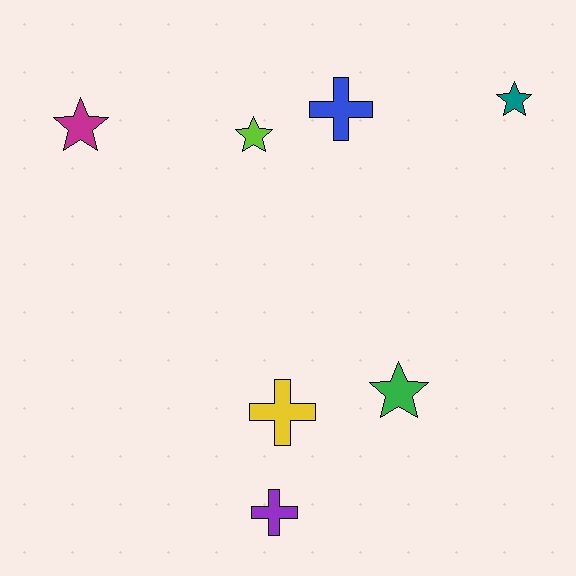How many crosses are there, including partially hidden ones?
There are 3 crosses.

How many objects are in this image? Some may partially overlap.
There are 7 objects.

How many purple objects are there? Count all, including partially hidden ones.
There is 1 purple object.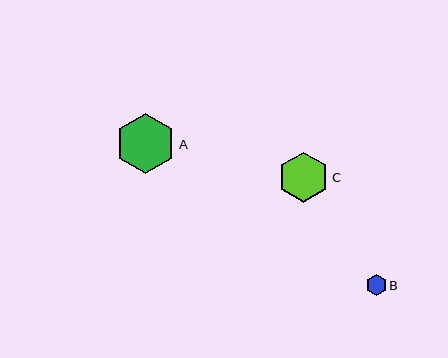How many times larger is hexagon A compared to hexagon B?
Hexagon A is approximately 2.9 times the size of hexagon B.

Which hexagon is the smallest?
Hexagon B is the smallest with a size of approximately 21 pixels.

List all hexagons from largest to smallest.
From largest to smallest: A, C, B.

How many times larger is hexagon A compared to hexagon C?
Hexagon A is approximately 1.2 times the size of hexagon C.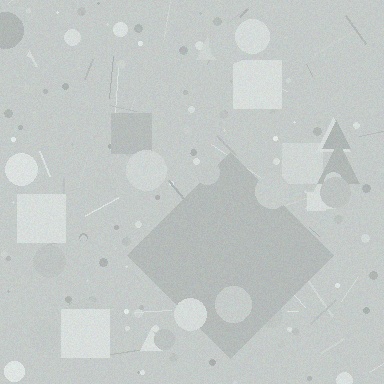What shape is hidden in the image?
A diamond is hidden in the image.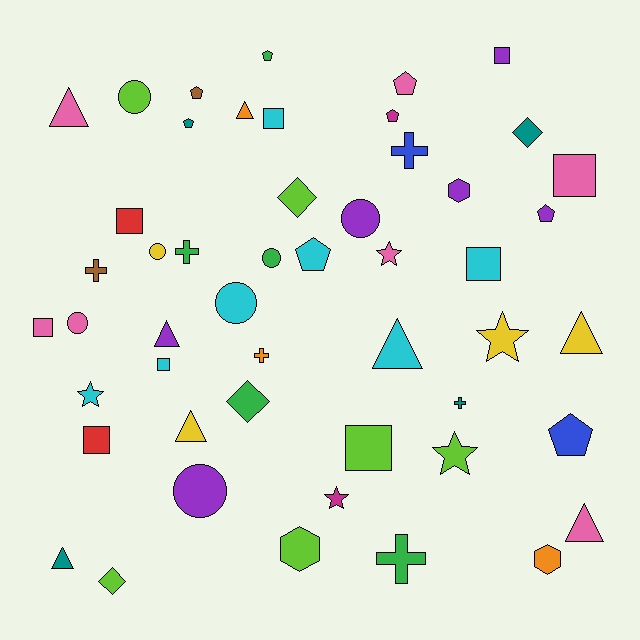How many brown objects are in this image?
There are 2 brown objects.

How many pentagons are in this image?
There are 8 pentagons.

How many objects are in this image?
There are 50 objects.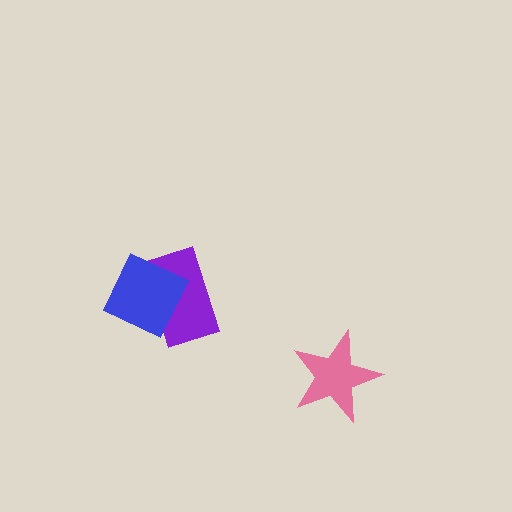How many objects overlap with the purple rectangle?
1 object overlaps with the purple rectangle.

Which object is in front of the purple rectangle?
The blue square is in front of the purple rectangle.